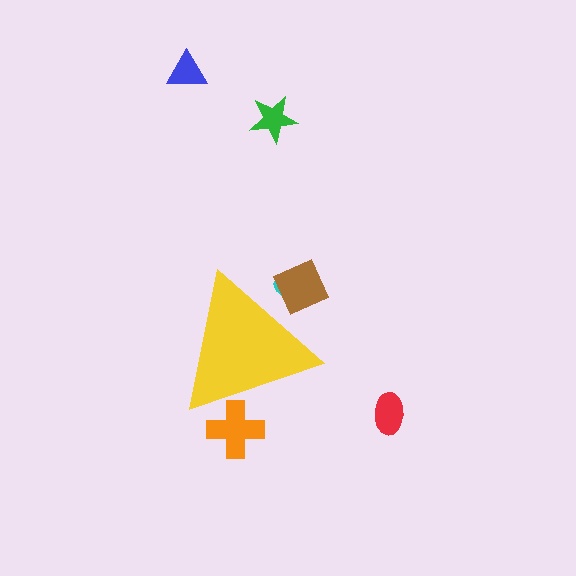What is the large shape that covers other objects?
A yellow triangle.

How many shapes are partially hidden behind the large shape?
3 shapes are partially hidden.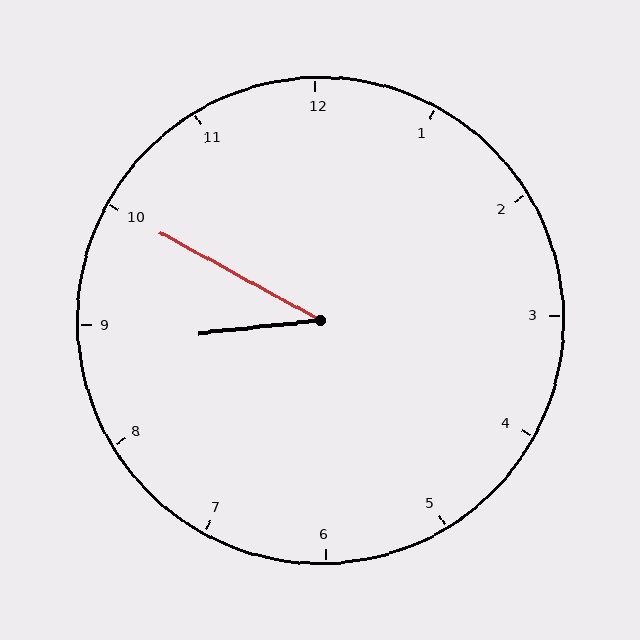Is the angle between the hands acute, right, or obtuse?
It is acute.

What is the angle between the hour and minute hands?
Approximately 35 degrees.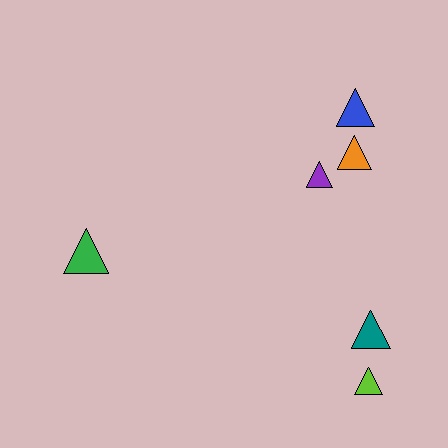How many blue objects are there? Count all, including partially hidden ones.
There is 1 blue object.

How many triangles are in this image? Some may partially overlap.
There are 6 triangles.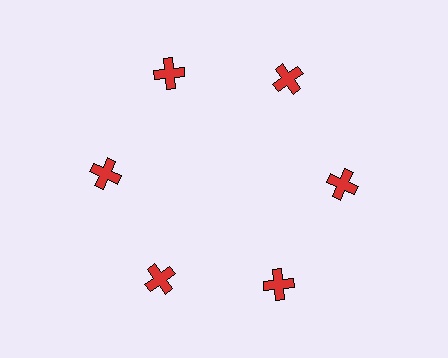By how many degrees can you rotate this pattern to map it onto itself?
The pattern maps onto itself every 60 degrees of rotation.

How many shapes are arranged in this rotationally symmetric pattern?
There are 6 shapes, arranged in 6 groups of 1.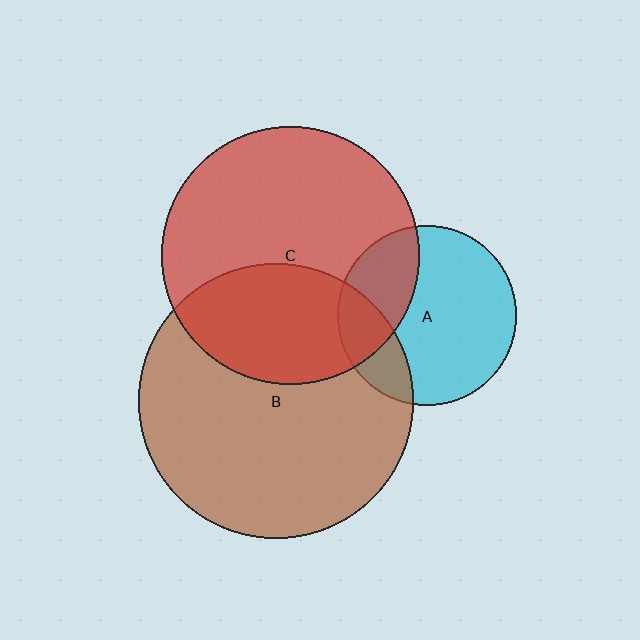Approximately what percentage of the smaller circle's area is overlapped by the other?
Approximately 20%.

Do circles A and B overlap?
Yes.